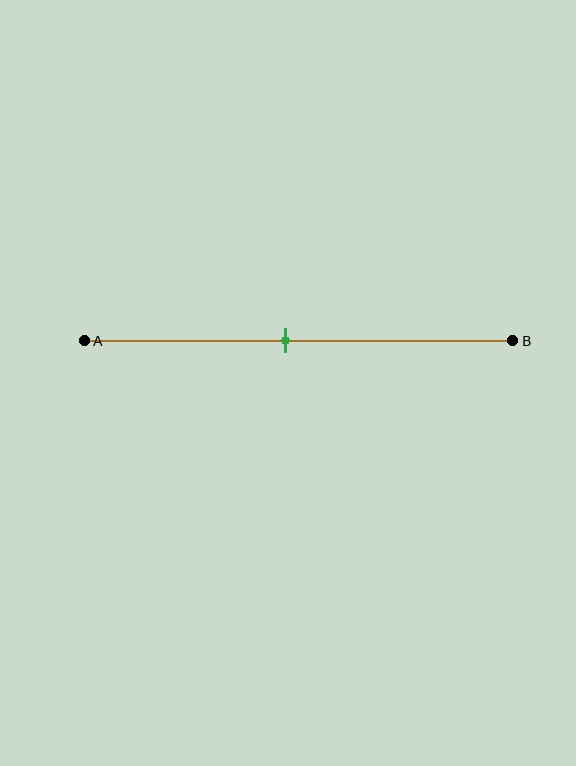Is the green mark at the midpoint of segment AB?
Yes, the mark is approximately at the midpoint.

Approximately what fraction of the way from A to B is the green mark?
The green mark is approximately 45% of the way from A to B.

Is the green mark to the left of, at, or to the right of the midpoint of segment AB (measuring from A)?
The green mark is approximately at the midpoint of segment AB.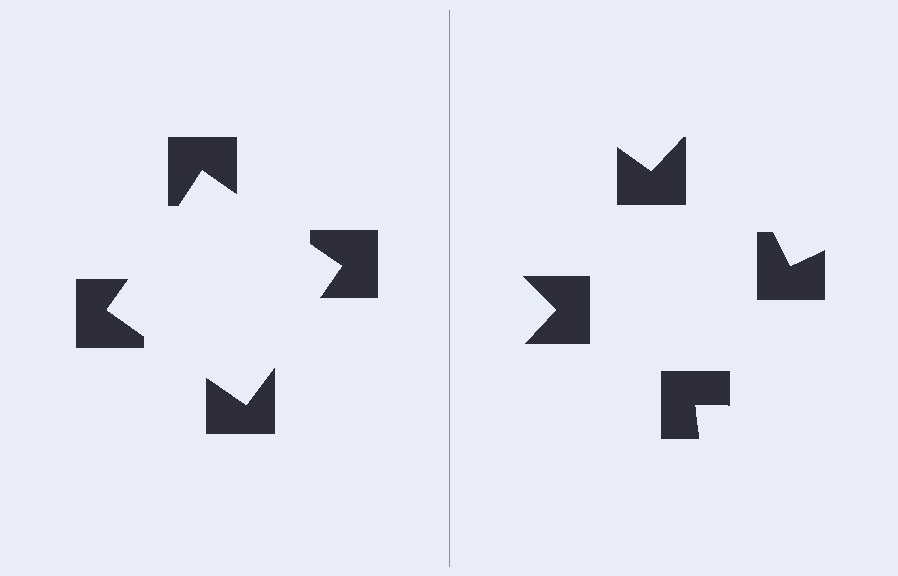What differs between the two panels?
The notched squares are positioned identically on both sides; only the wedge orientations differ. On the left they align to a square; on the right they are misaligned.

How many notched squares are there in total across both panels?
8 — 4 on each side.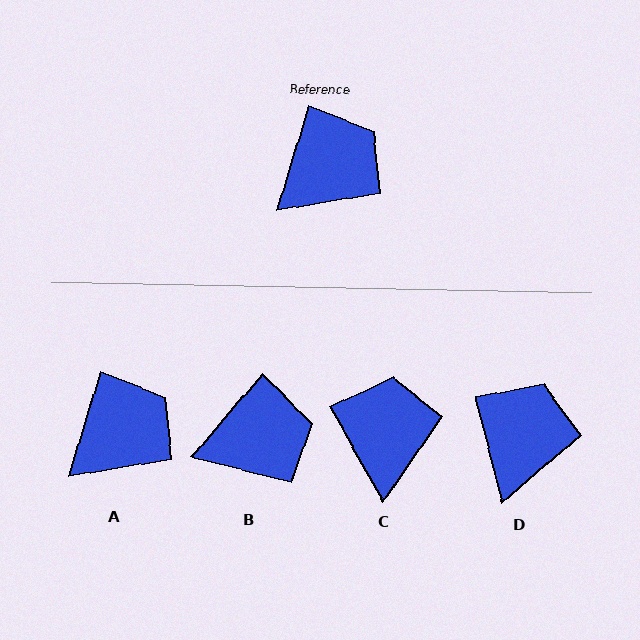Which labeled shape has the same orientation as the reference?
A.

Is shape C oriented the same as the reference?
No, it is off by about 46 degrees.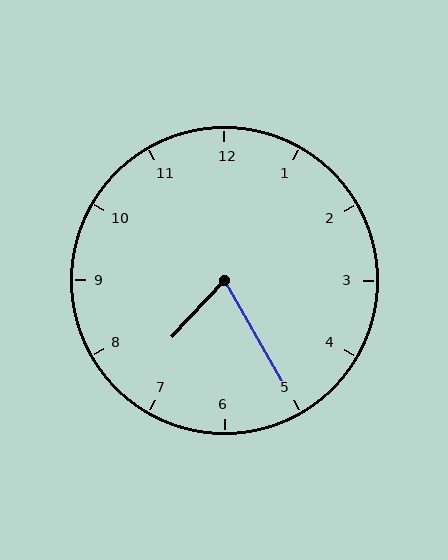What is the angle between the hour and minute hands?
Approximately 72 degrees.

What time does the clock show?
7:25.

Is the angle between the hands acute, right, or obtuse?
It is acute.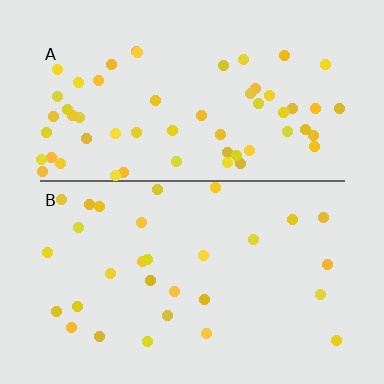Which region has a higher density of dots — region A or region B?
A (the top).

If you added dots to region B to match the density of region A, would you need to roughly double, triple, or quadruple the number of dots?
Approximately double.